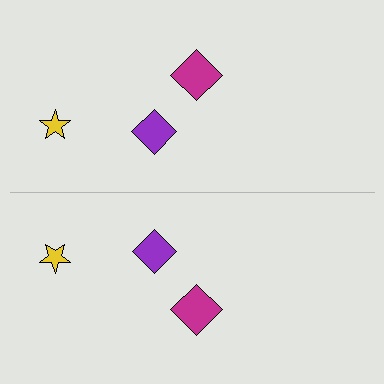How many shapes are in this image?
There are 6 shapes in this image.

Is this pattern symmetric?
Yes, this pattern has bilateral (reflection) symmetry.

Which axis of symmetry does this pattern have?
The pattern has a horizontal axis of symmetry running through the center of the image.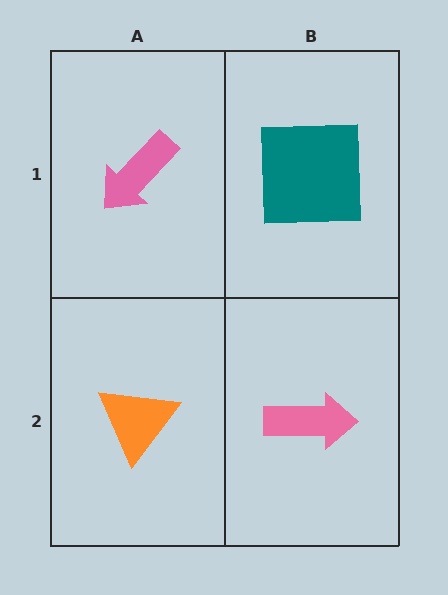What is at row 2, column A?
An orange triangle.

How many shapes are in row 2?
2 shapes.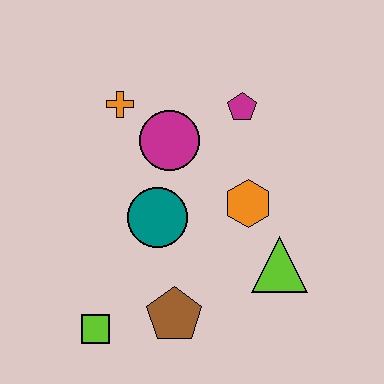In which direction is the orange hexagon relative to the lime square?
The orange hexagon is to the right of the lime square.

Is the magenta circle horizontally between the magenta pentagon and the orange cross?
Yes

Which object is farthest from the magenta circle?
The lime square is farthest from the magenta circle.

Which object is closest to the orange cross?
The magenta circle is closest to the orange cross.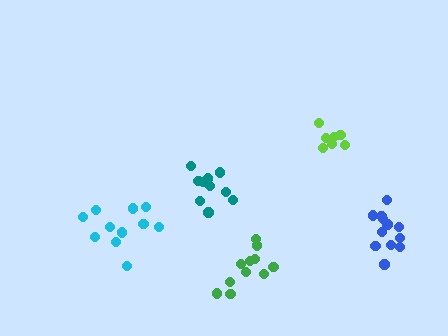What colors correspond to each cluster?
The clusters are colored: green, cyan, lime, blue, teal.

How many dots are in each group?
Group 1: 11 dots, Group 2: 11 dots, Group 3: 7 dots, Group 4: 12 dots, Group 5: 10 dots (51 total).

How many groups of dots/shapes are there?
There are 5 groups.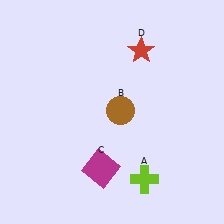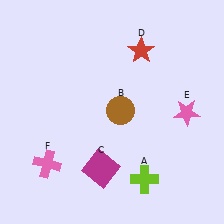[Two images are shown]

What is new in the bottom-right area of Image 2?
A pink star (E) was added in the bottom-right area of Image 2.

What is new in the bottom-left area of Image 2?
A pink cross (F) was added in the bottom-left area of Image 2.